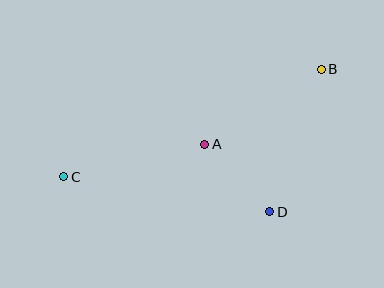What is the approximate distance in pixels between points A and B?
The distance between A and B is approximately 138 pixels.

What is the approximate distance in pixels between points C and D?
The distance between C and D is approximately 209 pixels.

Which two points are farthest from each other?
Points B and C are farthest from each other.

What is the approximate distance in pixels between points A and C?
The distance between A and C is approximately 145 pixels.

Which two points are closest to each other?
Points A and D are closest to each other.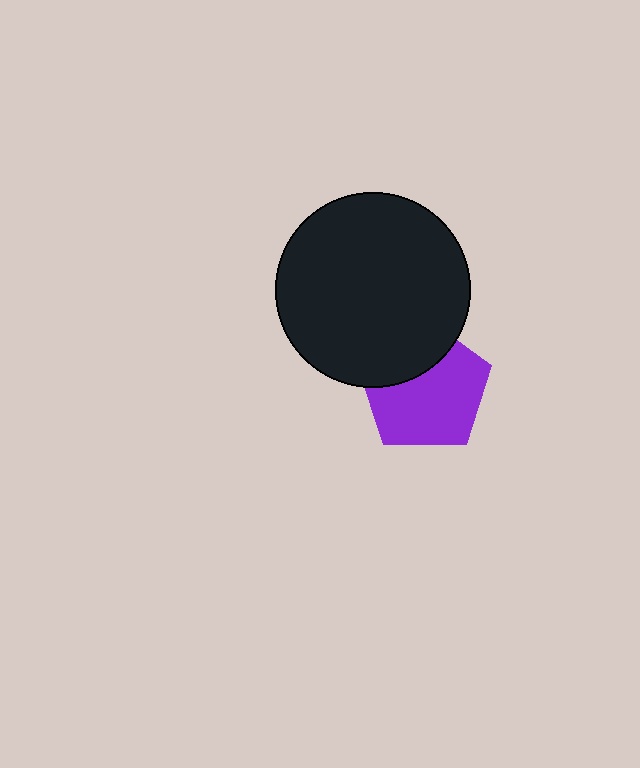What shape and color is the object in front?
The object in front is a black circle.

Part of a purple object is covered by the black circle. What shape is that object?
It is a pentagon.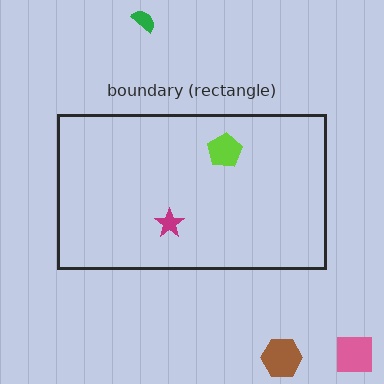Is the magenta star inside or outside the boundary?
Inside.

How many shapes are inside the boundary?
2 inside, 3 outside.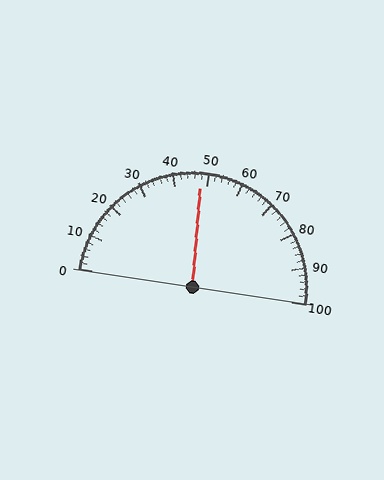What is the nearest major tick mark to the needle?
The nearest major tick mark is 50.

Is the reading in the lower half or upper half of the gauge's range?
The reading is in the lower half of the range (0 to 100).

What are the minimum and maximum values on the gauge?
The gauge ranges from 0 to 100.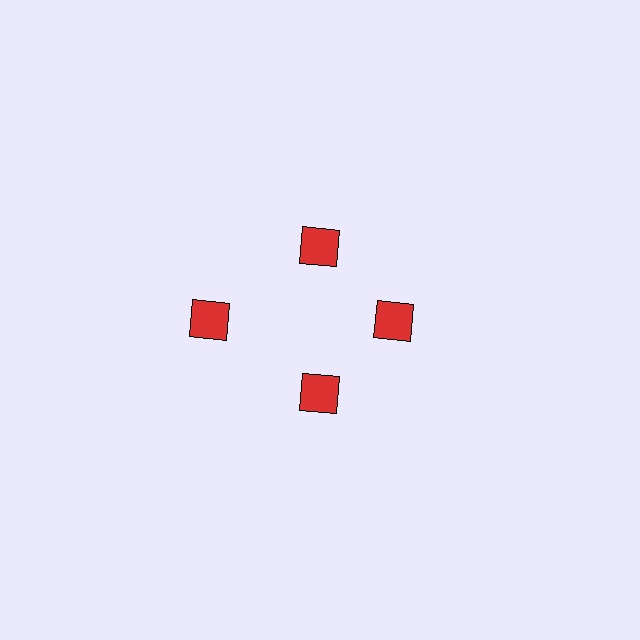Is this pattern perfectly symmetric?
No. The 4 red squares are arranged in a ring, but one element near the 9 o'clock position is pushed outward from the center, breaking the 4-fold rotational symmetry.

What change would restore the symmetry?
The symmetry would be restored by moving it inward, back onto the ring so that all 4 squares sit at equal angles and equal distance from the center.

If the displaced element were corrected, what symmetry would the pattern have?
It would have 4-fold rotational symmetry — the pattern would map onto itself every 90 degrees.